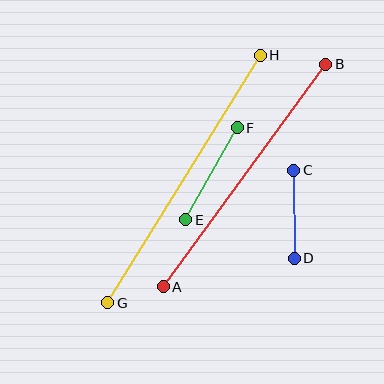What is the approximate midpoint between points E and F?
The midpoint is at approximately (212, 174) pixels.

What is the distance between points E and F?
The distance is approximately 105 pixels.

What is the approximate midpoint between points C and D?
The midpoint is at approximately (294, 214) pixels.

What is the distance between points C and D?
The distance is approximately 88 pixels.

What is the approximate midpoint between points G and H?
The midpoint is at approximately (184, 179) pixels.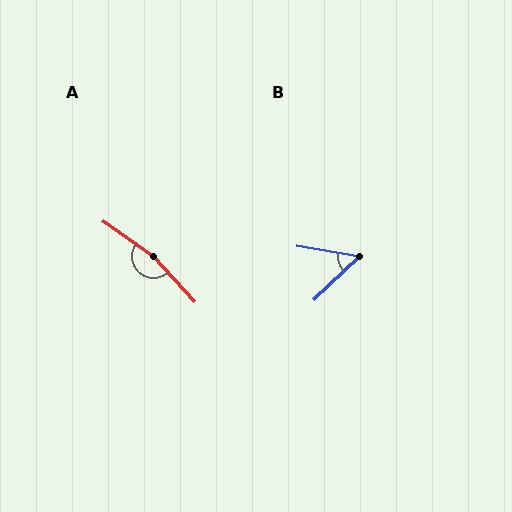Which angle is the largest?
A, at approximately 167 degrees.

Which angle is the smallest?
B, at approximately 53 degrees.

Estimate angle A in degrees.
Approximately 167 degrees.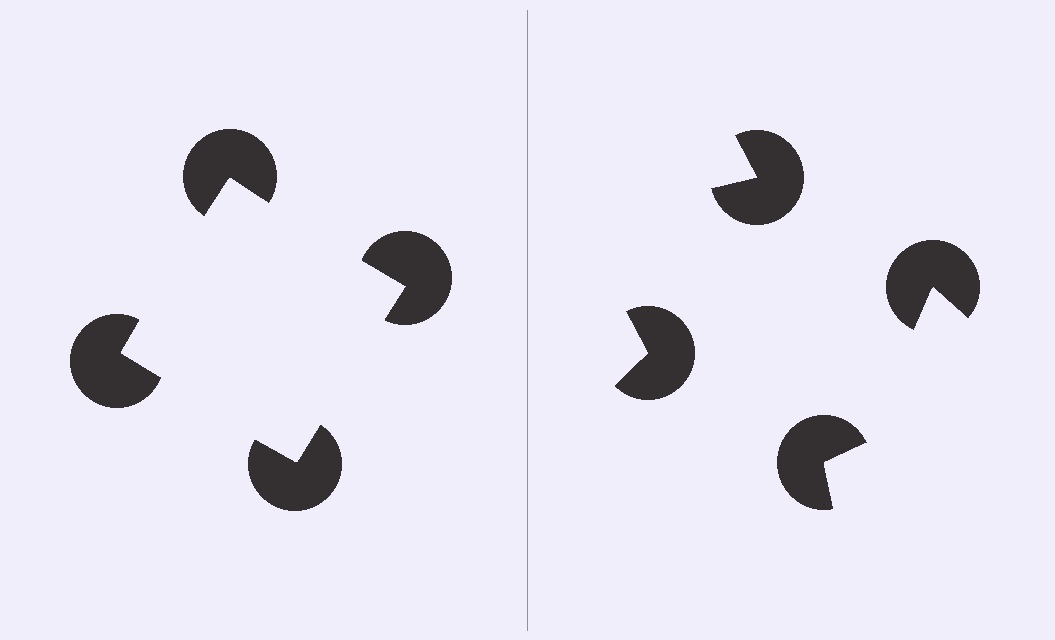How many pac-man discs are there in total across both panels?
8 — 4 on each side.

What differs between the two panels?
The pac-man discs are positioned identically on both sides; only the wedge orientations differ. On the left they align to a square; on the right they are misaligned.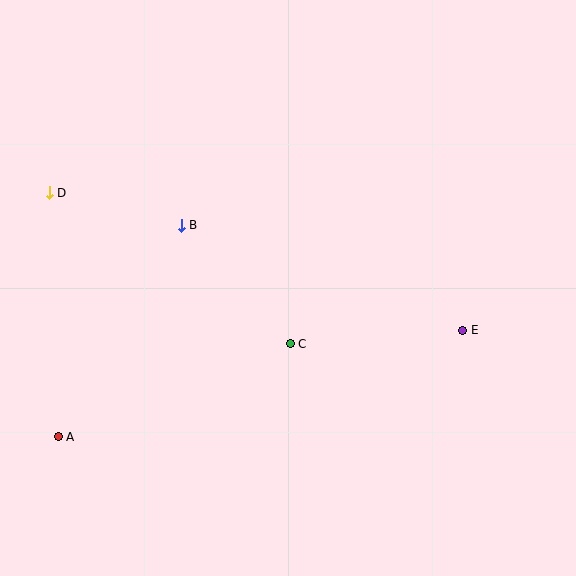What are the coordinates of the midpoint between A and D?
The midpoint between A and D is at (54, 315).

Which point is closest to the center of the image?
Point C at (290, 344) is closest to the center.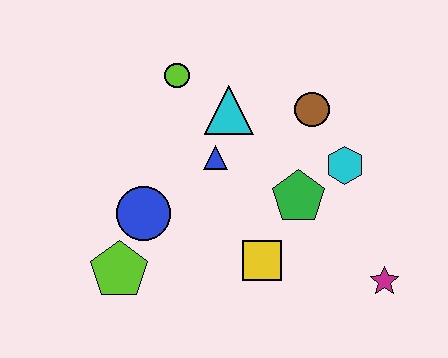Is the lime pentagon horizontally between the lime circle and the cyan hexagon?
No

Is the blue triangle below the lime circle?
Yes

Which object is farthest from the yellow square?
The lime circle is farthest from the yellow square.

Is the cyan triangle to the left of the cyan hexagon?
Yes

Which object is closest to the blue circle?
The lime pentagon is closest to the blue circle.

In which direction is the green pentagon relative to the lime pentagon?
The green pentagon is to the right of the lime pentagon.